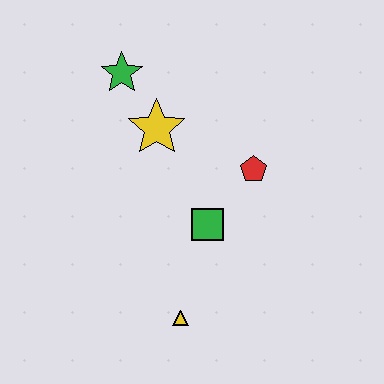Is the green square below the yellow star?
Yes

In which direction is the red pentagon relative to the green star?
The red pentagon is to the right of the green star.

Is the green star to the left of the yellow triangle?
Yes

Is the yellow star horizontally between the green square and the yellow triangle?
No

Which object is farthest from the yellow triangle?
The green star is farthest from the yellow triangle.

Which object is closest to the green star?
The yellow star is closest to the green star.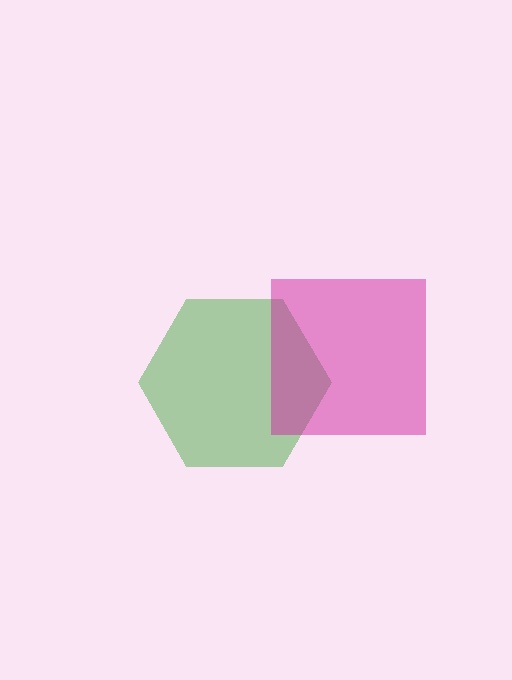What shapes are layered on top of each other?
The layered shapes are: a green hexagon, a magenta square.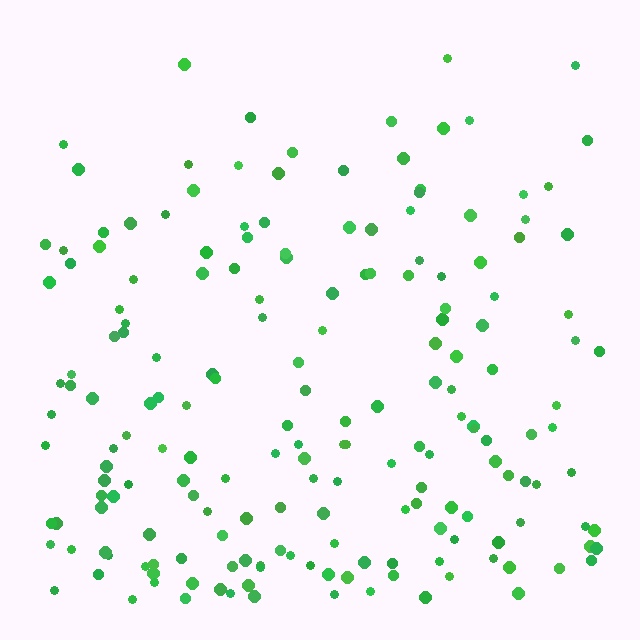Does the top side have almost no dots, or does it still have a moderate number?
Still a moderate number, just noticeably fewer than the bottom.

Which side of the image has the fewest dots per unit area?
The top.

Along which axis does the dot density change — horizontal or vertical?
Vertical.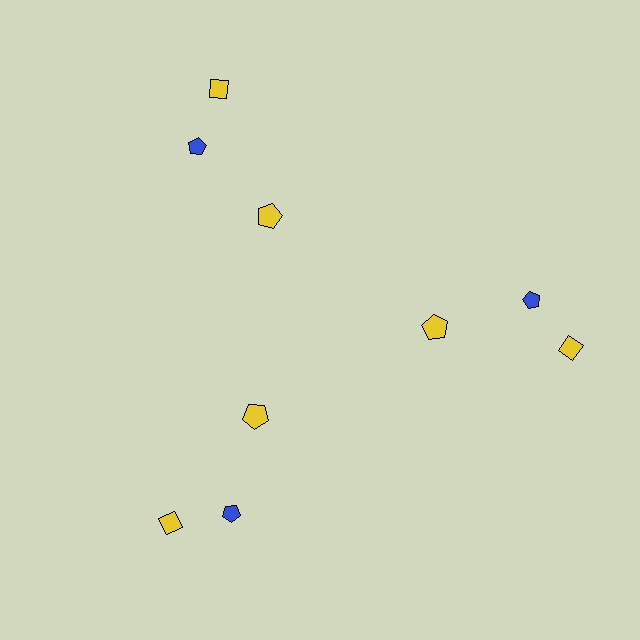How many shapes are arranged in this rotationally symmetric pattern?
There are 9 shapes, arranged in 3 groups of 3.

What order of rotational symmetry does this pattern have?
This pattern has 3-fold rotational symmetry.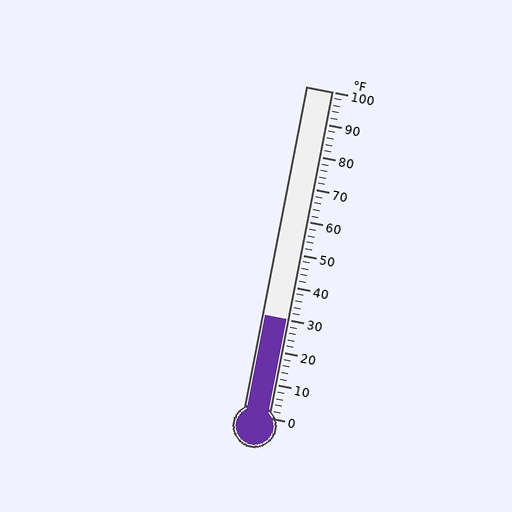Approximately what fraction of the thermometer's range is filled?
The thermometer is filled to approximately 30% of its range.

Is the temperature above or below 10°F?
The temperature is above 10°F.